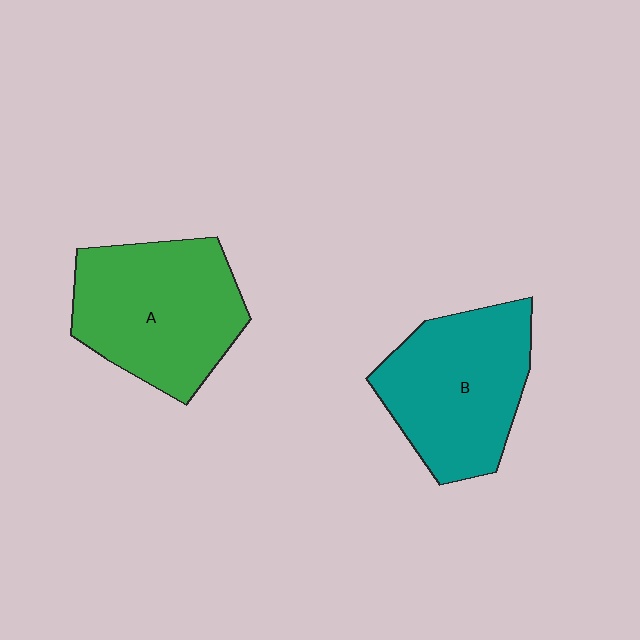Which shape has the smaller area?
Shape B (teal).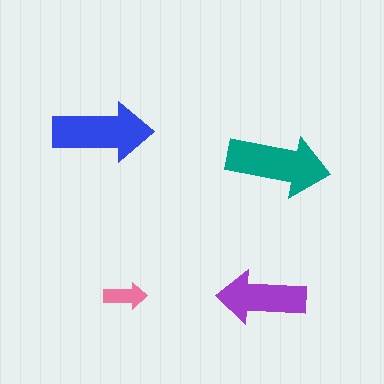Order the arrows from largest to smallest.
the teal one, the blue one, the purple one, the pink one.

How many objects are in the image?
There are 4 objects in the image.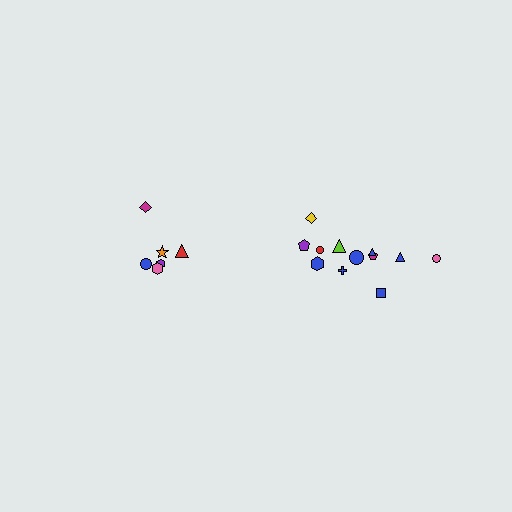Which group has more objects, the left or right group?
The right group.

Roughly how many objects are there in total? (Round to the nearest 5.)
Roughly 20 objects in total.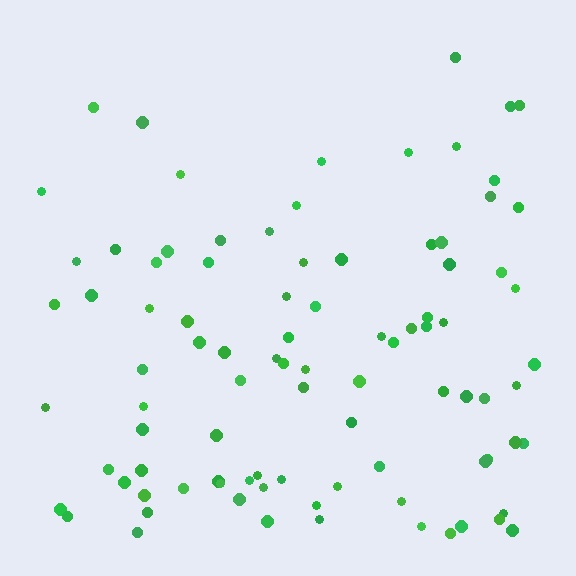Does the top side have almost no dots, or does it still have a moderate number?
Still a moderate number, just noticeably fewer than the bottom.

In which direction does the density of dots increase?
From top to bottom, with the bottom side densest.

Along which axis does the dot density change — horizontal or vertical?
Vertical.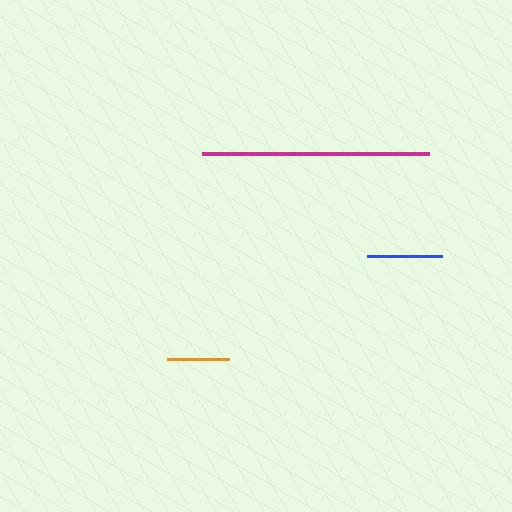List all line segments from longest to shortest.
From longest to shortest: magenta, blue, orange.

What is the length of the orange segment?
The orange segment is approximately 62 pixels long.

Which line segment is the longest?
The magenta line is the longest at approximately 227 pixels.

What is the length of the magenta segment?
The magenta segment is approximately 227 pixels long.